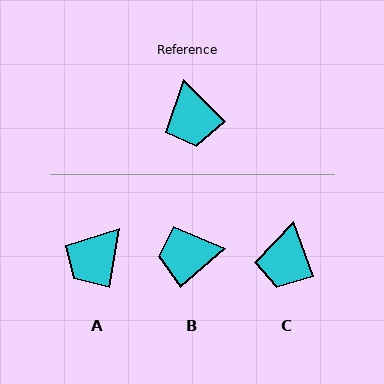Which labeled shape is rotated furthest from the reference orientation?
B, about 94 degrees away.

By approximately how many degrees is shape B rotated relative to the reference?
Approximately 94 degrees clockwise.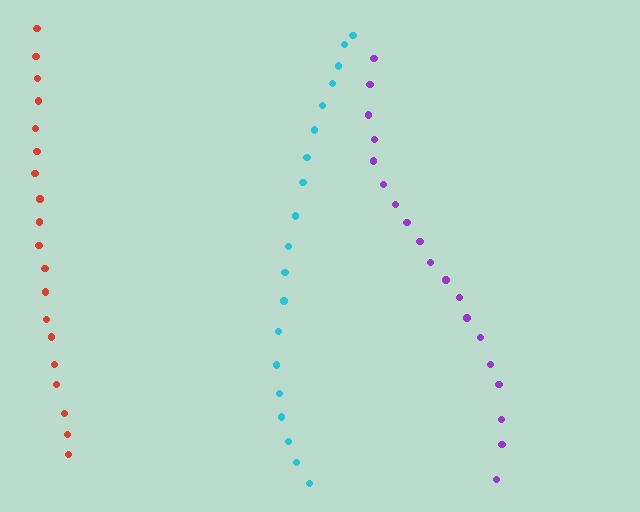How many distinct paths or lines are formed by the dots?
There are 3 distinct paths.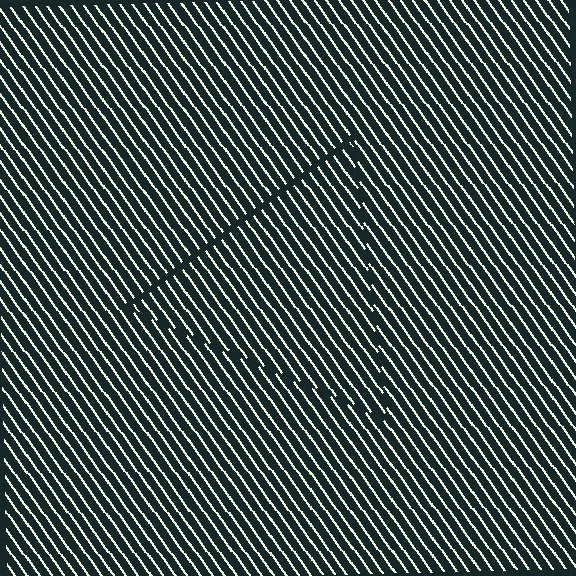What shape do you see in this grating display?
An illusory triangle. The interior of the shape contains the same grating, shifted by half a period — the contour is defined by the phase discontinuity where line-ends from the inner and outer gratings abut.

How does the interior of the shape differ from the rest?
The interior of the shape contains the same grating, shifted by half a period — the contour is defined by the phase discontinuity where line-ends from the inner and outer gratings abut.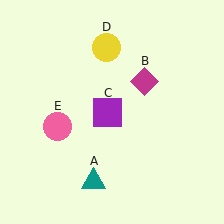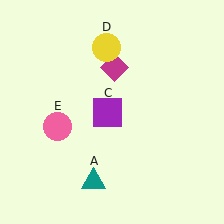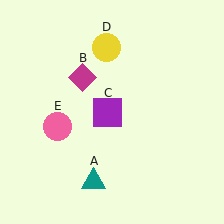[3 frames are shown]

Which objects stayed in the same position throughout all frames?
Teal triangle (object A) and purple square (object C) and yellow circle (object D) and pink circle (object E) remained stationary.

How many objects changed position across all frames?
1 object changed position: magenta diamond (object B).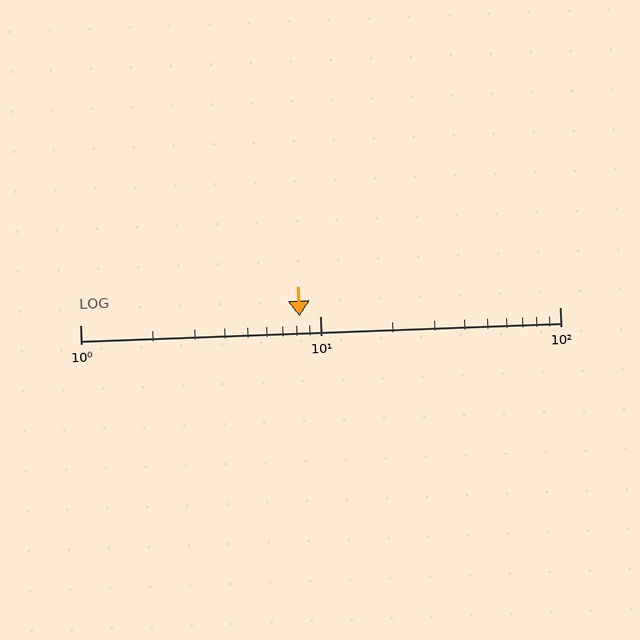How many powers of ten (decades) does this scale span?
The scale spans 2 decades, from 1 to 100.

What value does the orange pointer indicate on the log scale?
The pointer indicates approximately 8.2.